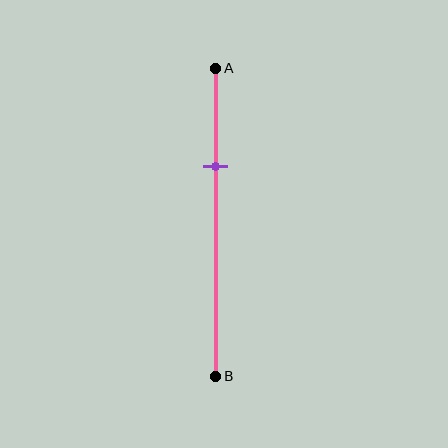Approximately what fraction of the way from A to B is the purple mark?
The purple mark is approximately 30% of the way from A to B.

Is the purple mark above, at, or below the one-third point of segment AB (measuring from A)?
The purple mark is approximately at the one-third point of segment AB.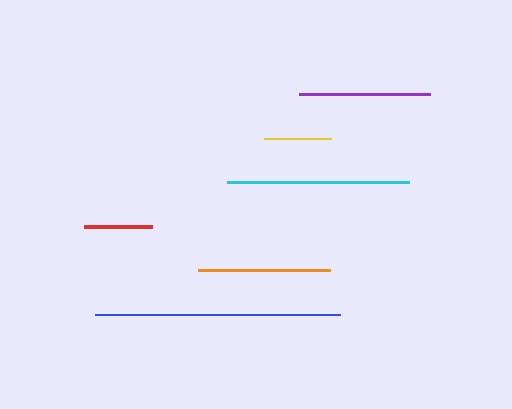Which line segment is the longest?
The blue line is the longest at approximately 244 pixels.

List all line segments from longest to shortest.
From longest to shortest: blue, cyan, orange, purple, red, yellow.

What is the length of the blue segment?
The blue segment is approximately 244 pixels long.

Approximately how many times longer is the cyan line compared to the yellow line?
The cyan line is approximately 2.7 times the length of the yellow line.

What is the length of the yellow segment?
The yellow segment is approximately 67 pixels long.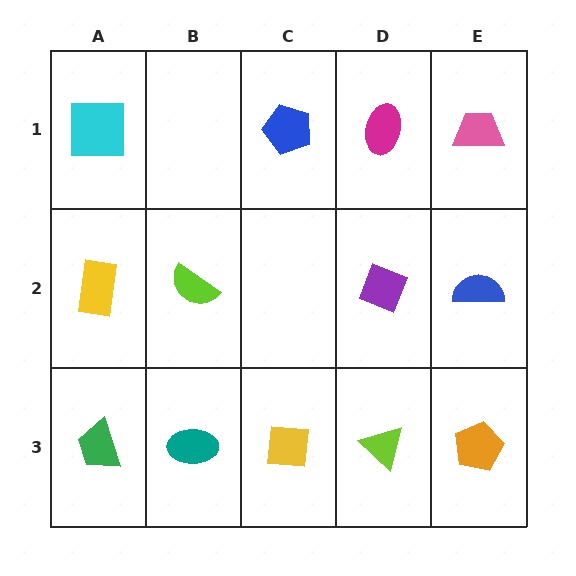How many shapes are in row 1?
4 shapes.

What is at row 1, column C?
A blue pentagon.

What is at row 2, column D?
A purple diamond.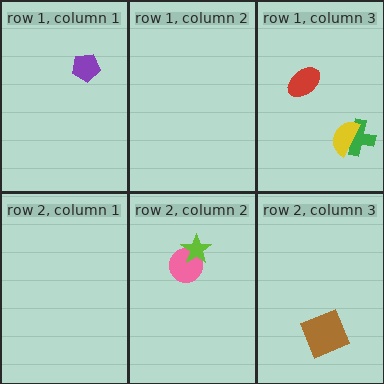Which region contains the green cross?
The row 1, column 3 region.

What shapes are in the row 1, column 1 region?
The purple pentagon.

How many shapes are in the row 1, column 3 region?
3.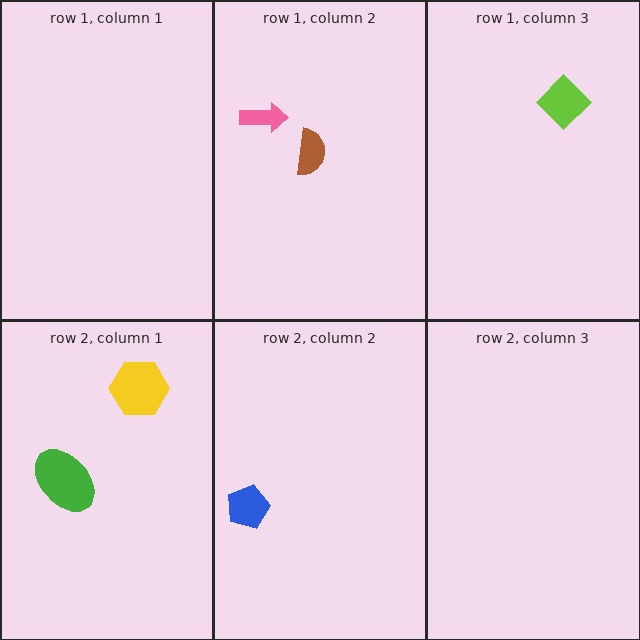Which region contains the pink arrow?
The row 1, column 2 region.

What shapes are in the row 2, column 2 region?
The blue pentagon.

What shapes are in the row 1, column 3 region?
The lime diamond.